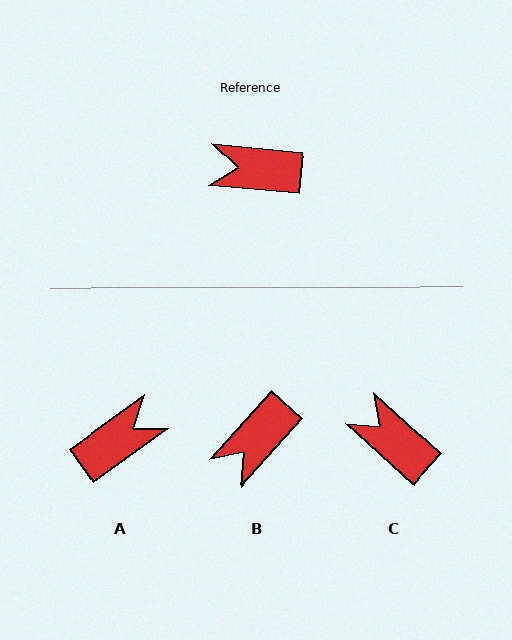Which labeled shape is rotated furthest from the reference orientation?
A, about 139 degrees away.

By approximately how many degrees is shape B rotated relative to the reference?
Approximately 53 degrees counter-clockwise.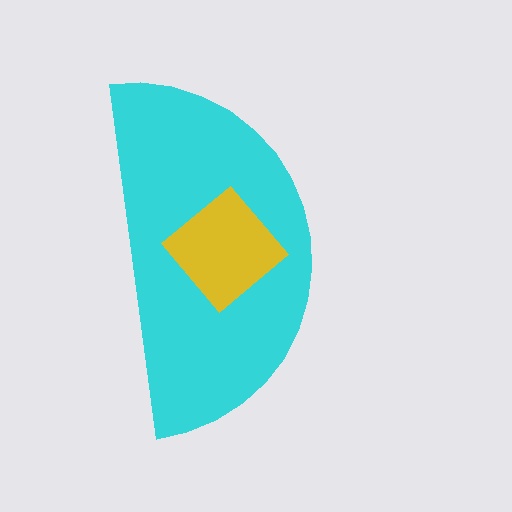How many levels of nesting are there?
2.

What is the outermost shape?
The cyan semicircle.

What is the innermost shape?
The yellow diamond.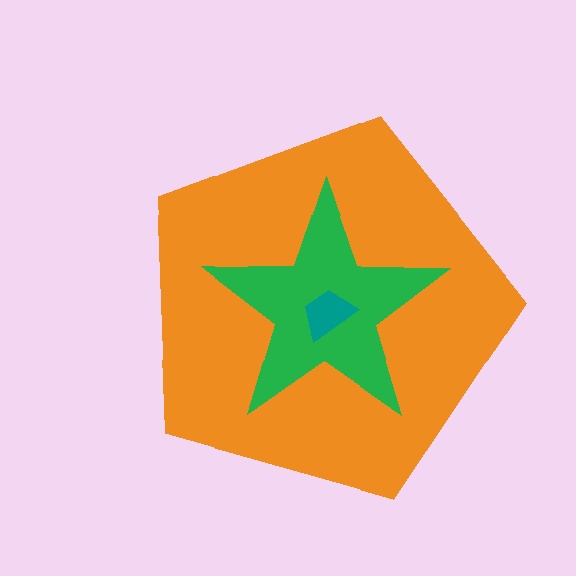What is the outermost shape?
The orange pentagon.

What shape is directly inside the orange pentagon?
The green star.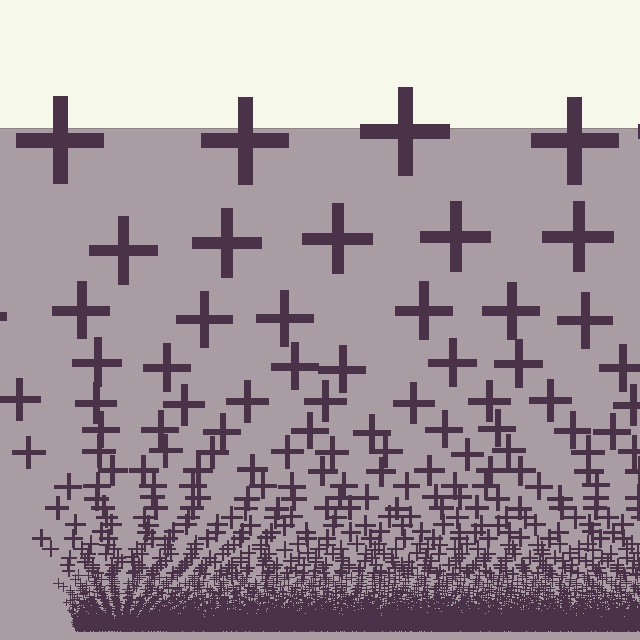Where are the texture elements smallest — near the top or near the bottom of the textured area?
Near the bottom.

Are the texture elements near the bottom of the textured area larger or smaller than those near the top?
Smaller. The gradient is inverted — elements near the bottom are smaller and denser.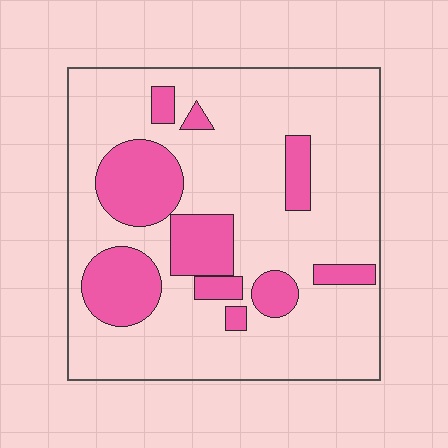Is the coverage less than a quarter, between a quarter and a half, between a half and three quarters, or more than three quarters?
Less than a quarter.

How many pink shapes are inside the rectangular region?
10.